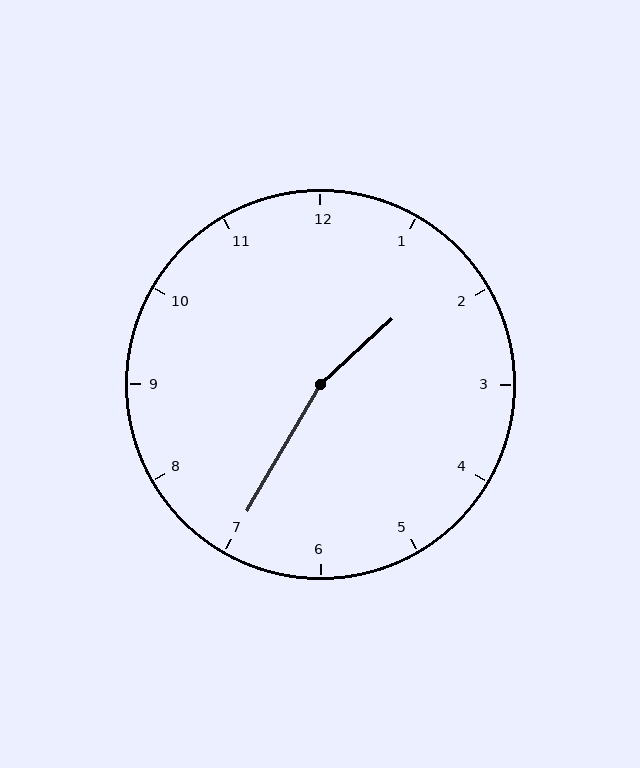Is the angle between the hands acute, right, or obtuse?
It is obtuse.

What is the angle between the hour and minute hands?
Approximately 162 degrees.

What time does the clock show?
1:35.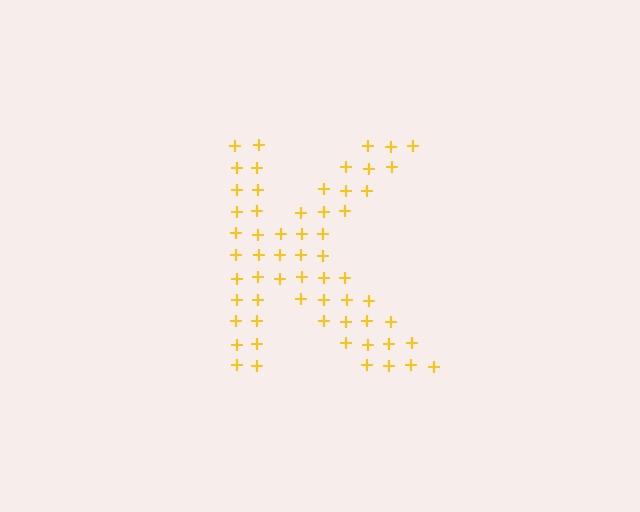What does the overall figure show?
The overall figure shows the letter K.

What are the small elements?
The small elements are plus signs.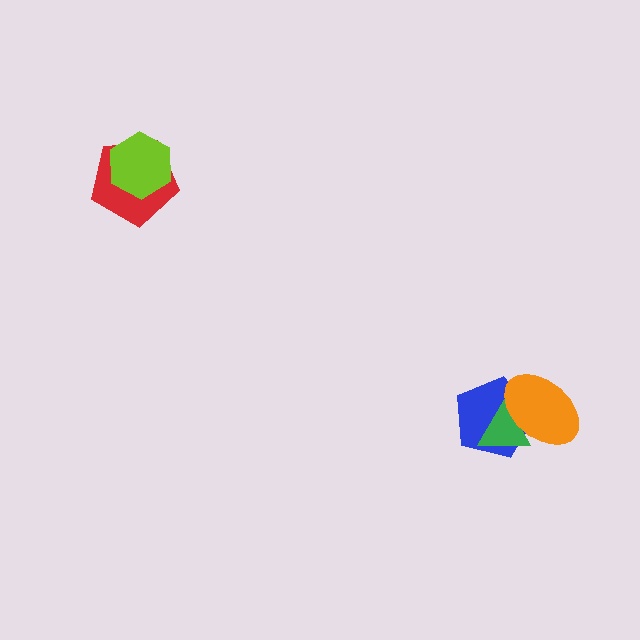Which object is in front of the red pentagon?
The lime hexagon is in front of the red pentagon.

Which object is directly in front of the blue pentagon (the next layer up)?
The green triangle is directly in front of the blue pentagon.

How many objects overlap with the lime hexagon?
1 object overlaps with the lime hexagon.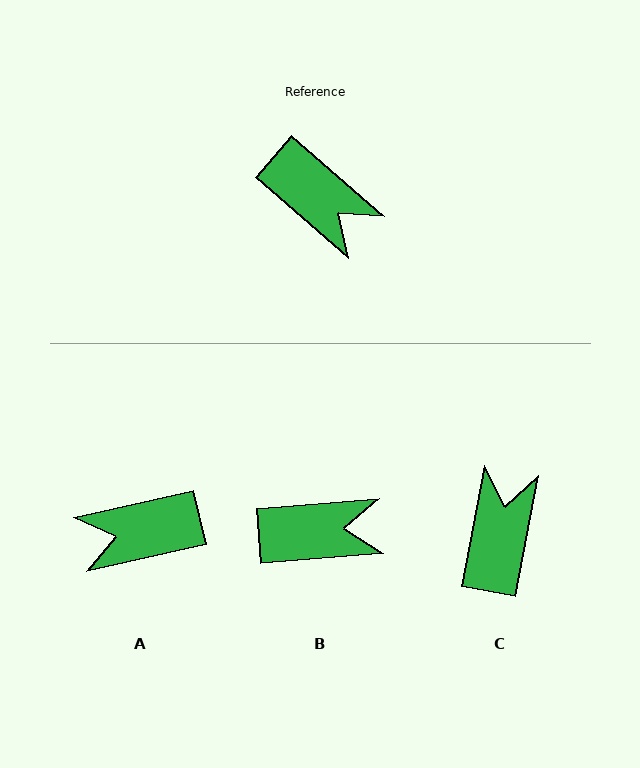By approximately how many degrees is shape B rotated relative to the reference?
Approximately 46 degrees counter-clockwise.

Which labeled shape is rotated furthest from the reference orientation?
A, about 126 degrees away.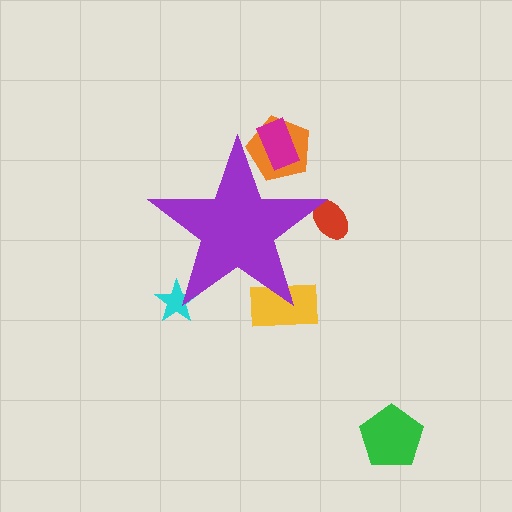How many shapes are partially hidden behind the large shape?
5 shapes are partially hidden.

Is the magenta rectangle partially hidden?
Yes, the magenta rectangle is partially hidden behind the purple star.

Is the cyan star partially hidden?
Yes, the cyan star is partially hidden behind the purple star.